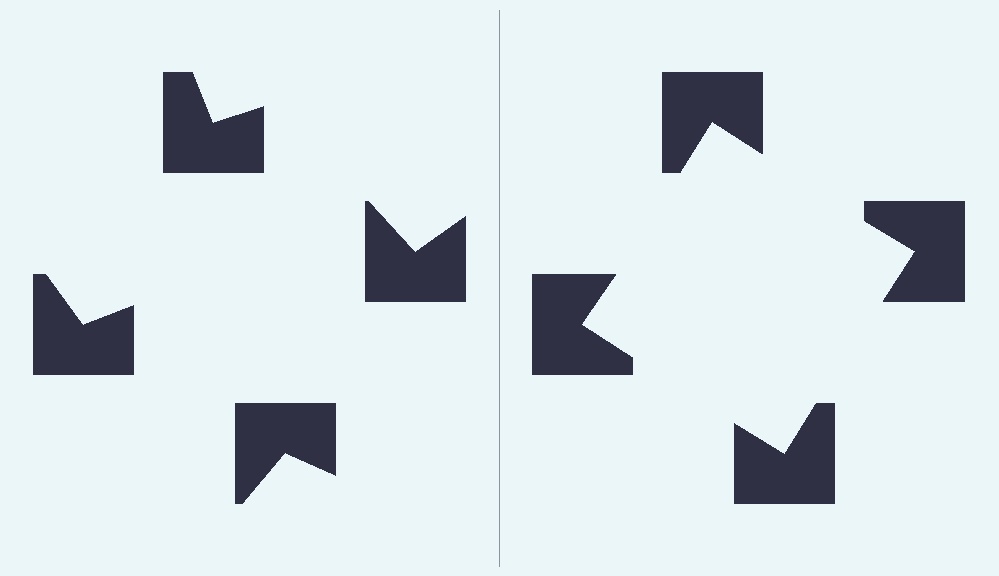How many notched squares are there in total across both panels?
8 — 4 on each side.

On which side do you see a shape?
An illusory square appears on the right side. On the left side the wedge cuts are rotated, so no coherent shape forms.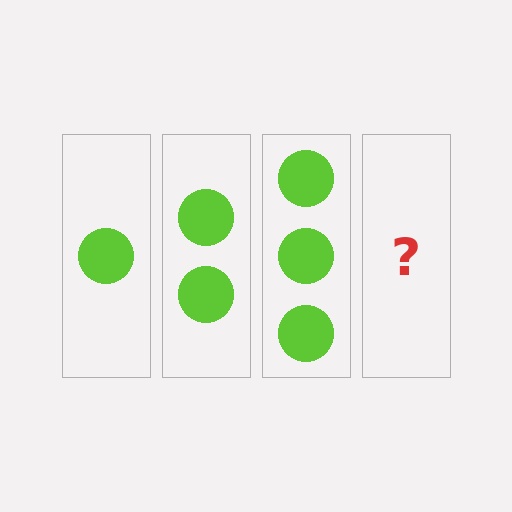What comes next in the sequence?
The next element should be 4 circles.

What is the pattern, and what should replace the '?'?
The pattern is that each step adds one more circle. The '?' should be 4 circles.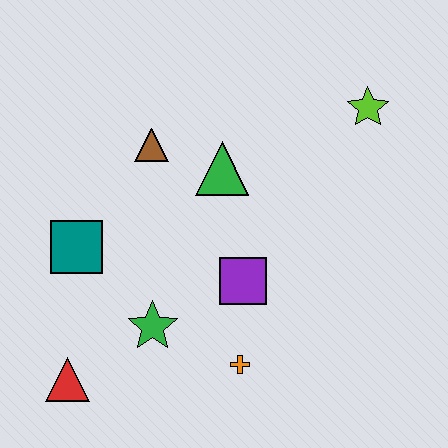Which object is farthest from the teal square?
The lime star is farthest from the teal square.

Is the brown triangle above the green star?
Yes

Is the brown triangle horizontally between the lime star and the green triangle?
No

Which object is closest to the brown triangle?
The green triangle is closest to the brown triangle.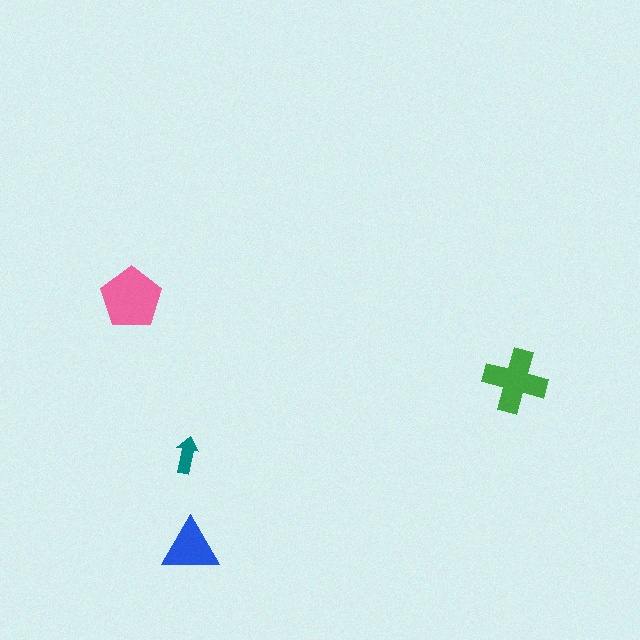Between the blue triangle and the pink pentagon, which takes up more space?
The pink pentagon.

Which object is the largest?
The pink pentagon.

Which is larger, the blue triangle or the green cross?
The green cross.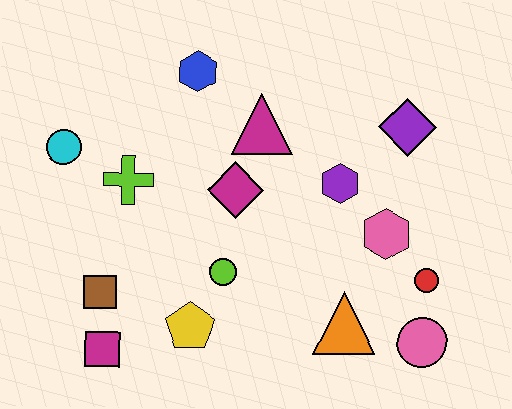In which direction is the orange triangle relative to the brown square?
The orange triangle is to the right of the brown square.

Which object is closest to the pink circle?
The red circle is closest to the pink circle.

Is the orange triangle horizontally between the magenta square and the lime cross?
No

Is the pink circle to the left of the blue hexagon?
No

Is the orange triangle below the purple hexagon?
Yes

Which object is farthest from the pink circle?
The cyan circle is farthest from the pink circle.